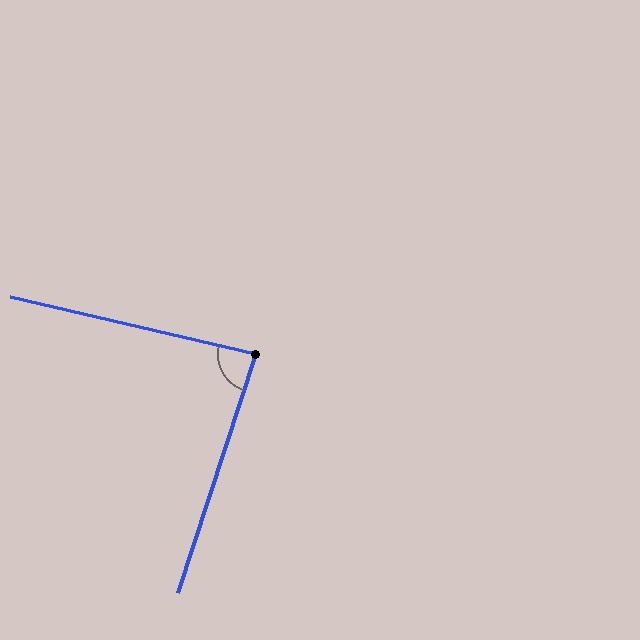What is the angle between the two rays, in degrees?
Approximately 85 degrees.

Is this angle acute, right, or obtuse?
It is acute.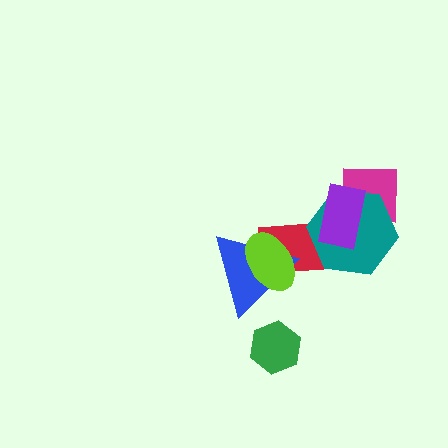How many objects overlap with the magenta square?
2 objects overlap with the magenta square.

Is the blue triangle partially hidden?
Yes, it is partially covered by another shape.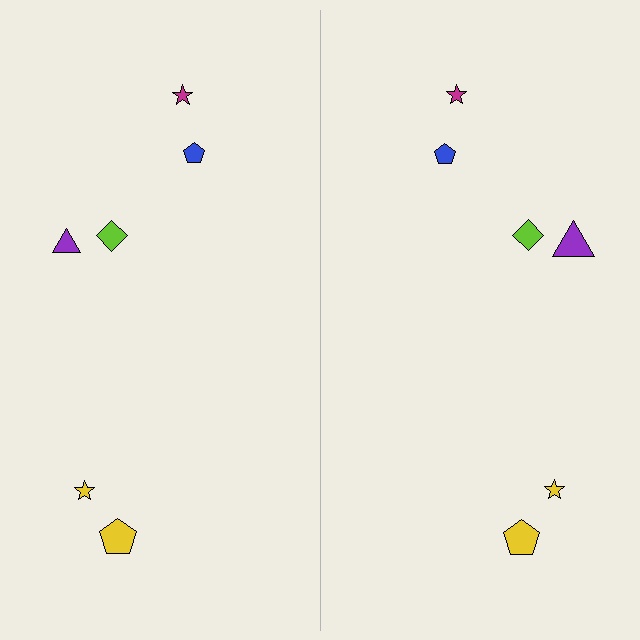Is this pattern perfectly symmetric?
No, the pattern is not perfectly symmetric. The purple triangle on the right side has a different size than its mirror counterpart.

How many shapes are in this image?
There are 12 shapes in this image.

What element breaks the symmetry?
The purple triangle on the right side has a different size than its mirror counterpart.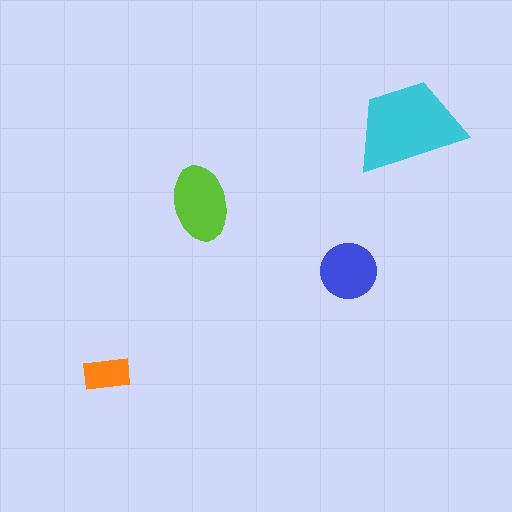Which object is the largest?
The cyan trapezoid.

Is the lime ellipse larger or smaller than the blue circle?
Larger.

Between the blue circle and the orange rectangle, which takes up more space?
The blue circle.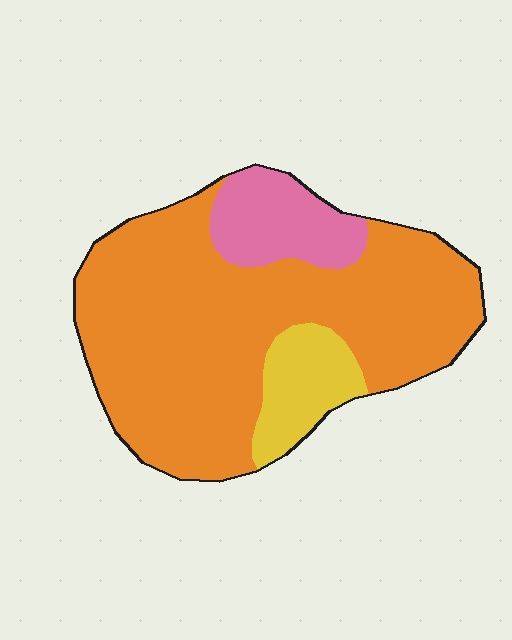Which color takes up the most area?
Orange, at roughly 75%.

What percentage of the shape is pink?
Pink covers about 15% of the shape.